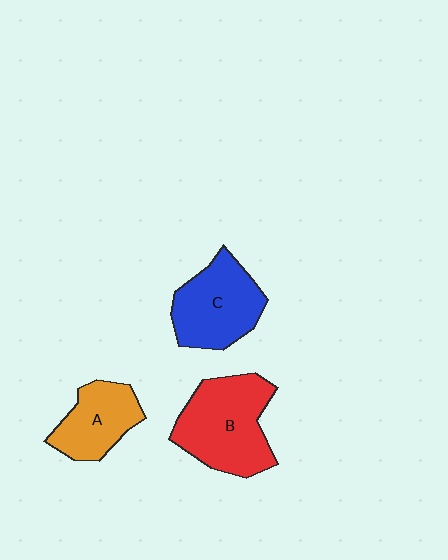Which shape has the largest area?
Shape B (red).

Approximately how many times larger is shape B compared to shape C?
Approximately 1.2 times.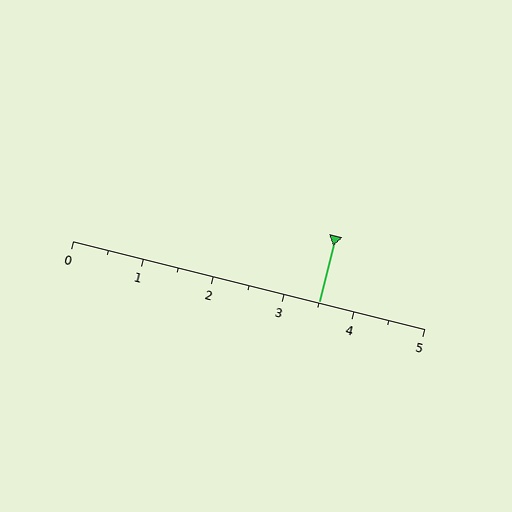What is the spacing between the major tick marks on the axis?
The major ticks are spaced 1 apart.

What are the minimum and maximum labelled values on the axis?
The axis runs from 0 to 5.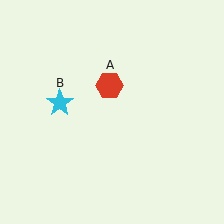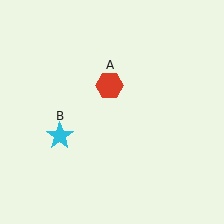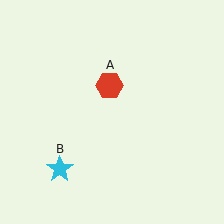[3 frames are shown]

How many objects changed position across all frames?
1 object changed position: cyan star (object B).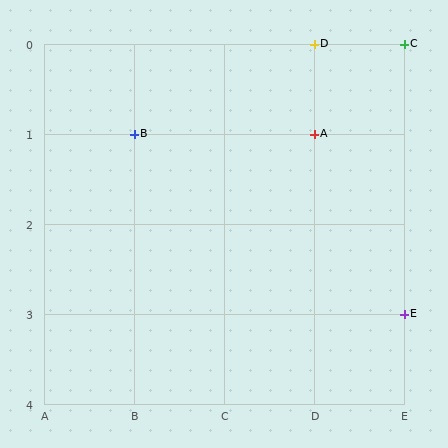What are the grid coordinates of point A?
Point A is at grid coordinates (D, 1).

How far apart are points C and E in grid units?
Points C and E are 3 rows apart.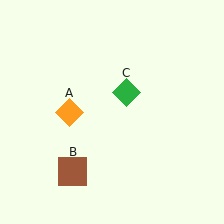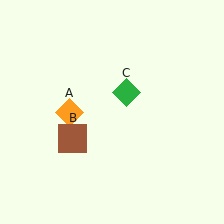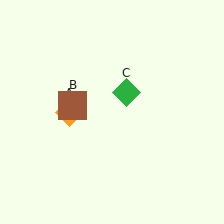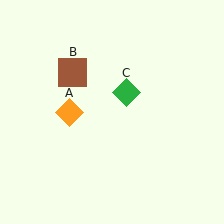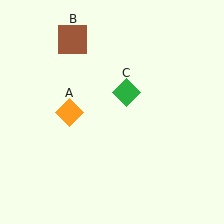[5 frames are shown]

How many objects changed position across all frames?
1 object changed position: brown square (object B).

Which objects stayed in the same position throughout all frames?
Orange diamond (object A) and green diamond (object C) remained stationary.